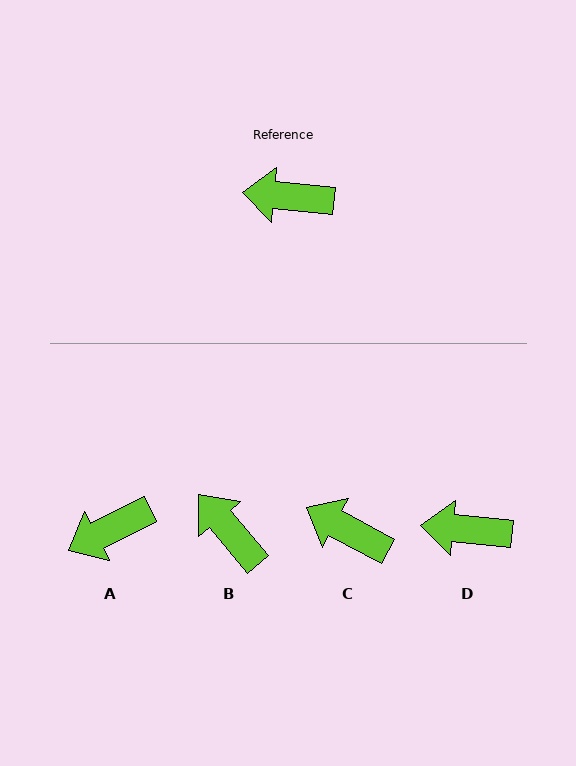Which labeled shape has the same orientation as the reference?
D.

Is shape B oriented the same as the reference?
No, it is off by about 44 degrees.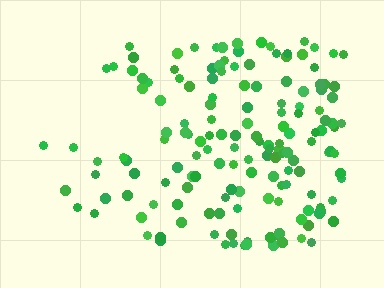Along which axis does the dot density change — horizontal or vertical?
Horizontal.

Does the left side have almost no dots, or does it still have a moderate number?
Still a moderate number, just noticeably fewer than the right.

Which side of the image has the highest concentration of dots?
The right.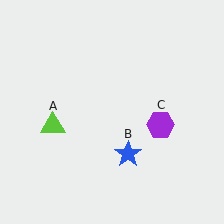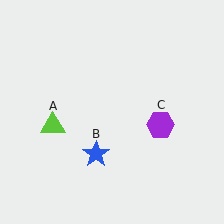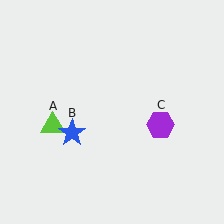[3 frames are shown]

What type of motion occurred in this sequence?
The blue star (object B) rotated clockwise around the center of the scene.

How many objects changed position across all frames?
1 object changed position: blue star (object B).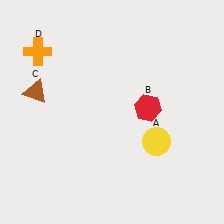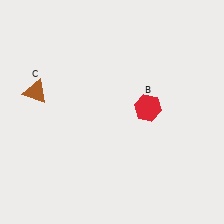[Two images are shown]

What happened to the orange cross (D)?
The orange cross (D) was removed in Image 2. It was in the top-left area of Image 1.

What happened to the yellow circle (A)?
The yellow circle (A) was removed in Image 2. It was in the bottom-right area of Image 1.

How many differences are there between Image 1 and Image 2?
There are 2 differences between the two images.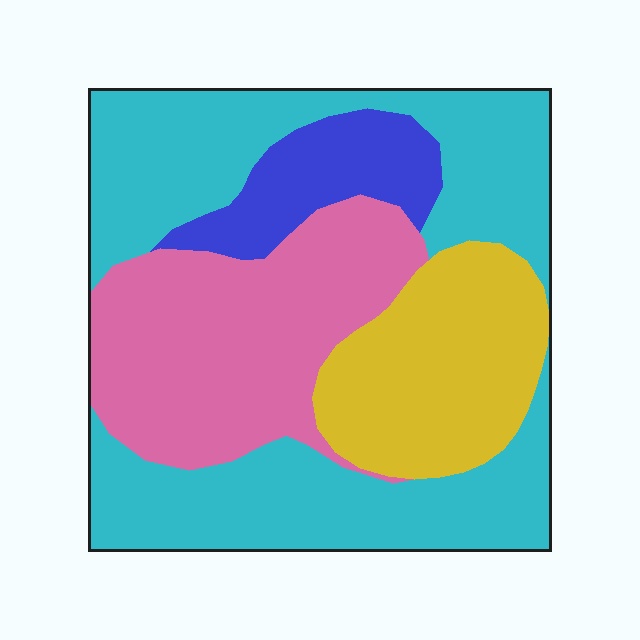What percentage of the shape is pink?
Pink takes up about one quarter (1/4) of the shape.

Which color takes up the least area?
Blue, at roughly 10%.